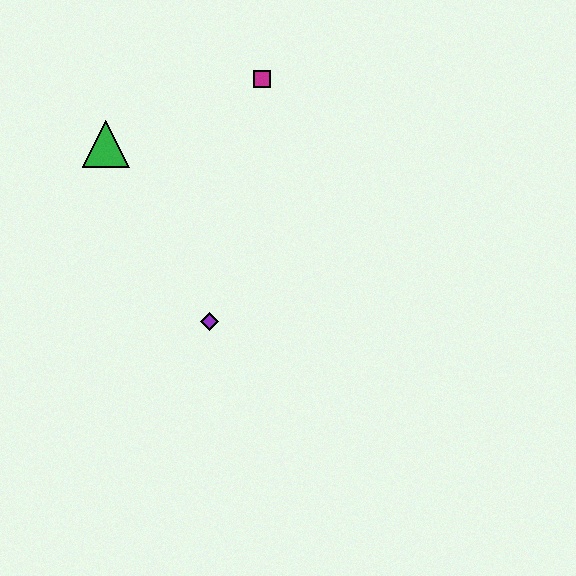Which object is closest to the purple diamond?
The green triangle is closest to the purple diamond.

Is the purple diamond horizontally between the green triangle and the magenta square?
Yes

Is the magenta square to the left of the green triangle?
No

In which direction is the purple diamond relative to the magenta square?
The purple diamond is below the magenta square.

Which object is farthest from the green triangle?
The purple diamond is farthest from the green triangle.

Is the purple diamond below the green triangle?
Yes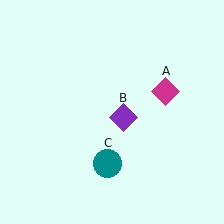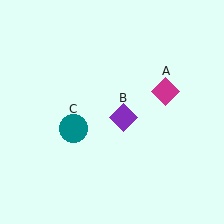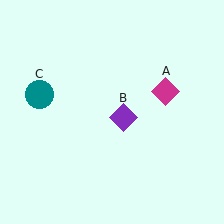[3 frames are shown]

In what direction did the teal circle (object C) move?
The teal circle (object C) moved up and to the left.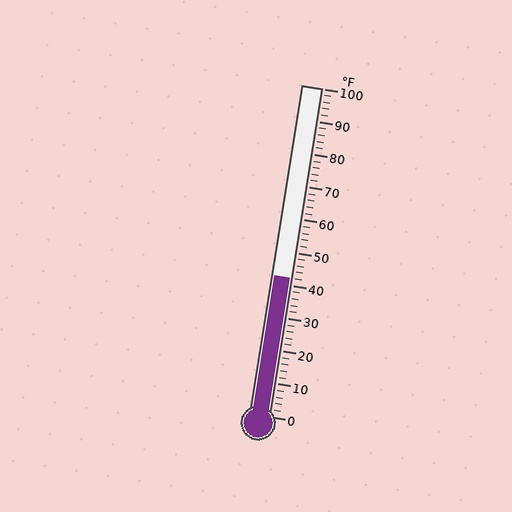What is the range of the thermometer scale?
The thermometer scale ranges from 0°F to 100°F.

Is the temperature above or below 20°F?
The temperature is above 20°F.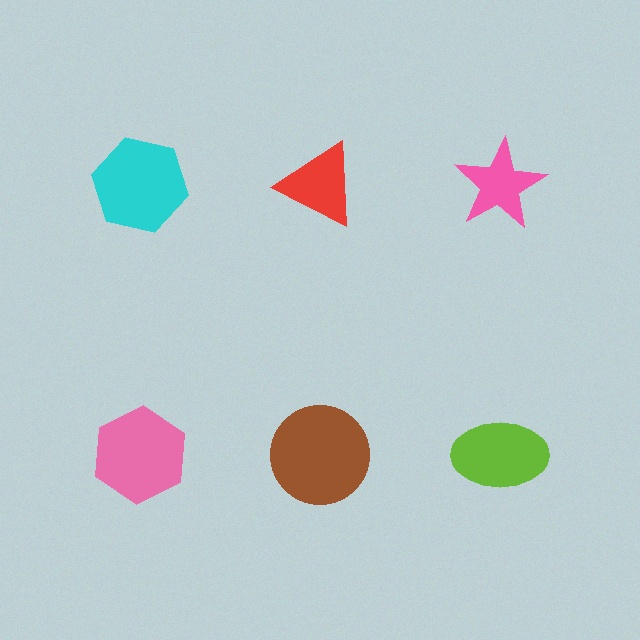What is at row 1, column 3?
A pink star.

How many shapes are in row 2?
3 shapes.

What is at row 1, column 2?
A red triangle.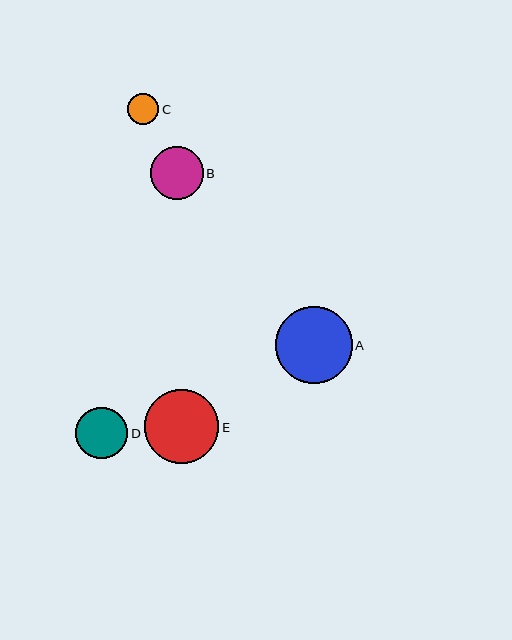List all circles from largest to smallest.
From largest to smallest: A, E, B, D, C.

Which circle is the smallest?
Circle C is the smallest with a size of approximately 31 pixels.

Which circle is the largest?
Circle A is the largest with a size of approximately 77 pixels.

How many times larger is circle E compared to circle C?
Circle E is approximately 2.4 times the size of circle C.